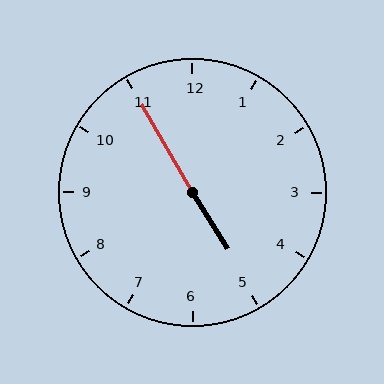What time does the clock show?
4:55.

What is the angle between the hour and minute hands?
Approximately 178 degrees.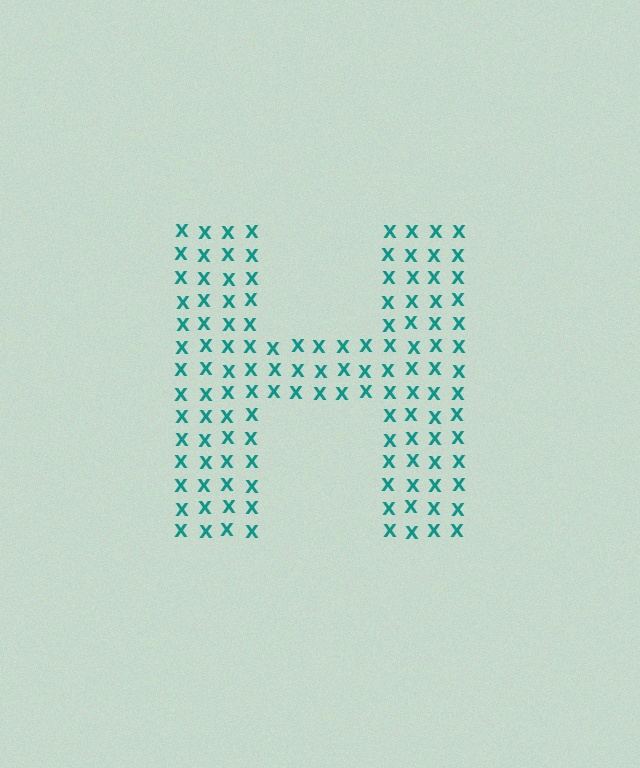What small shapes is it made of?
It is made of small letter X's.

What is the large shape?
The large shape is the letter H.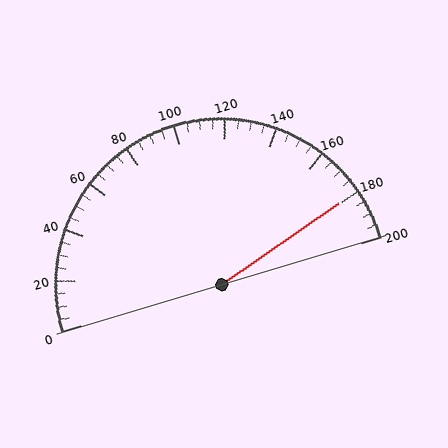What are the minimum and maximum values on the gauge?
The gauge ranges from 0 to 200.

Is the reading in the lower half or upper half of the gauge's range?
The reading is in the upper half of the range (0 to 200).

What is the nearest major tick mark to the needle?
The nearest major tick mark is 180.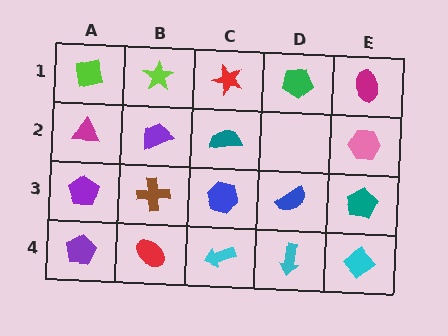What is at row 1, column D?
A green pentagon.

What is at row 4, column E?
A cyan diamond.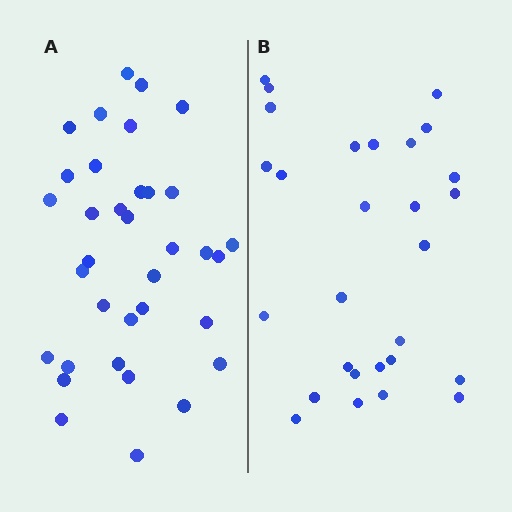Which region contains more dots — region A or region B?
Region A (the left region) has more dots.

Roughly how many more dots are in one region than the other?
Region A has roughly 8 or so more dots than region B.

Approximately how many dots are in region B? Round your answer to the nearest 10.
About 30 dots. (The exact count is 28, which rounds to 30.)